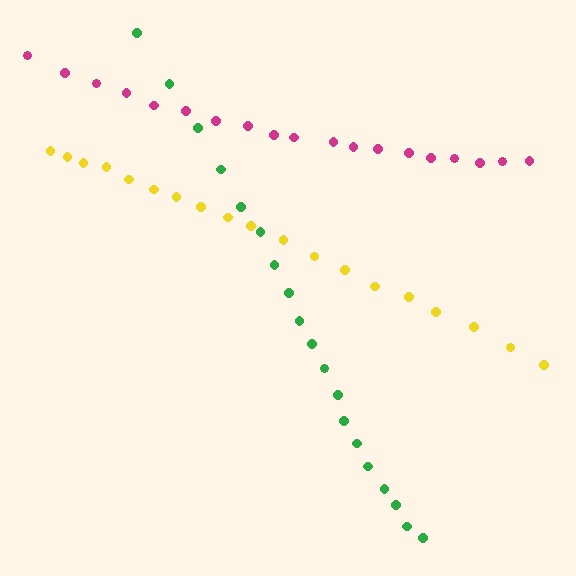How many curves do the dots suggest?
There are 3 distinct paths.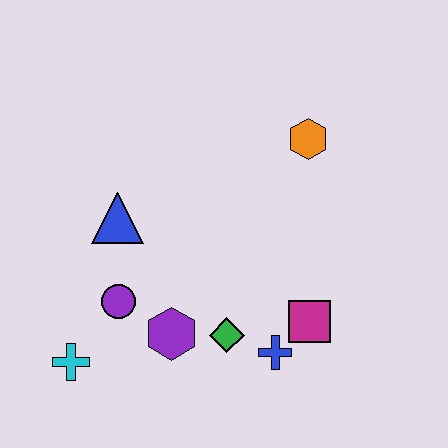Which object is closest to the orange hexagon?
The magenta square is closest to the orange hexagon.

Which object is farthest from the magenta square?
The cyan cross is farthest from the magenta square.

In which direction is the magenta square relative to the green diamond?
The magenta square is to the right of the green diamond.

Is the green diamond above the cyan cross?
Yes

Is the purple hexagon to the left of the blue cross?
Yes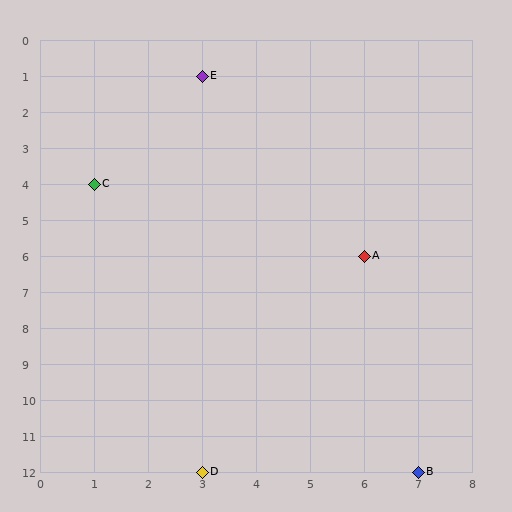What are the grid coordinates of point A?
Point A is at grid coordinates (6, 6).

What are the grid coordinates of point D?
Point D is at grid coordinates (3, 12).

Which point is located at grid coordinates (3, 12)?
Point D is at (3, 12).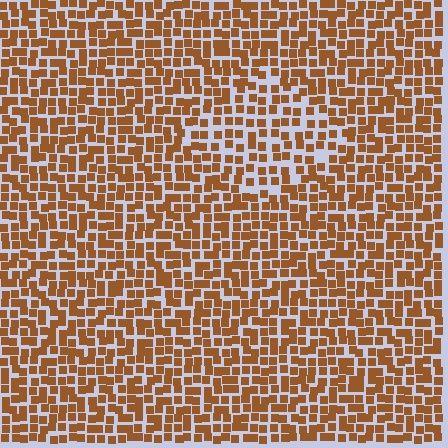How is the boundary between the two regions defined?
The boundary is defined by a change in element density (approximately 1.5x ratio). All elements are the same color, size, and shape.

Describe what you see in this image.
The image contains small brown elements arranged at two different densities. A diamond-shaped region is visible where the elements are less densely packed than the surrounding area.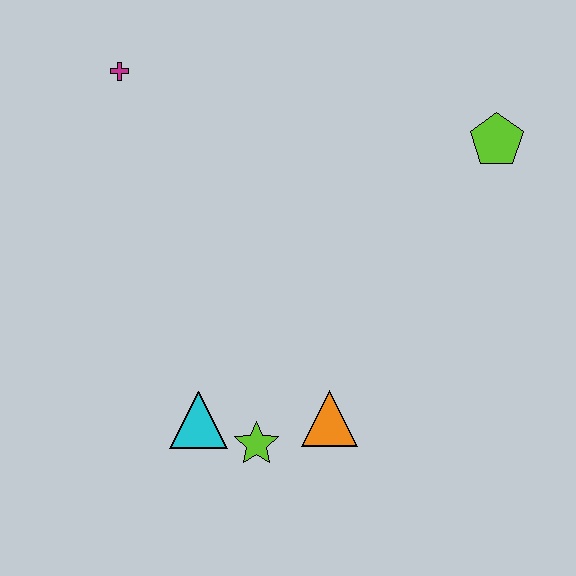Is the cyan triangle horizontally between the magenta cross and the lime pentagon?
Yes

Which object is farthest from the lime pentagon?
The cyan triangle is farthest from the lime pentagon.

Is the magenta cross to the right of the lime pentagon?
No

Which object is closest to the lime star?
The cyan triangle is closest to the lime star.